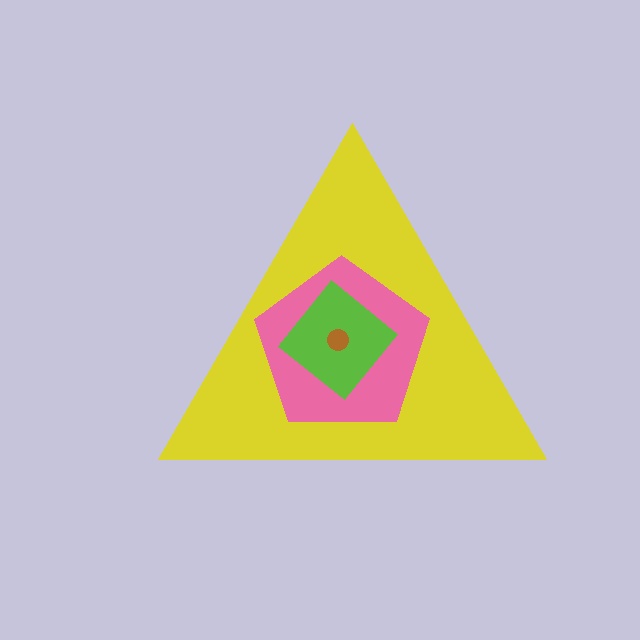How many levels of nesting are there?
4.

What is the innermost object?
The brown circle.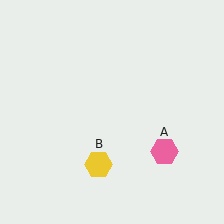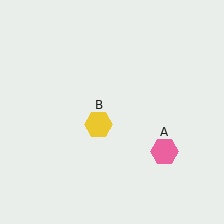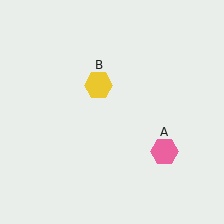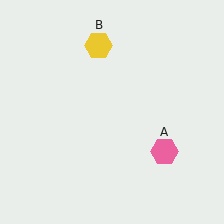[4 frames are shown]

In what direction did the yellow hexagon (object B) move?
The yellow hexagon (object B) moved up.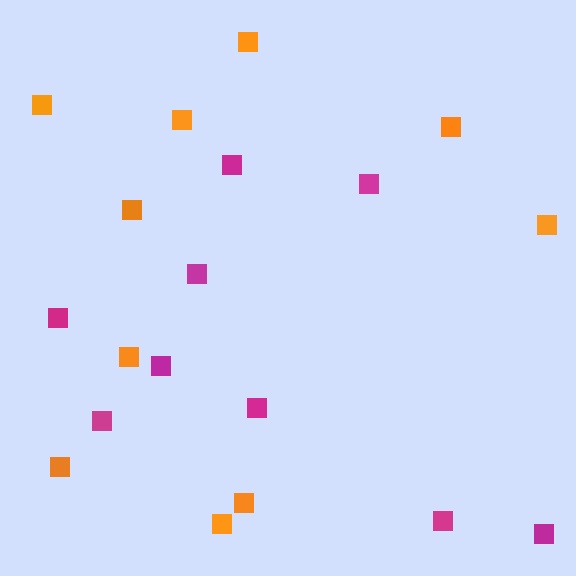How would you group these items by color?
There are 2 groups: one group of magenta squares (9) and one group of orange squares (10).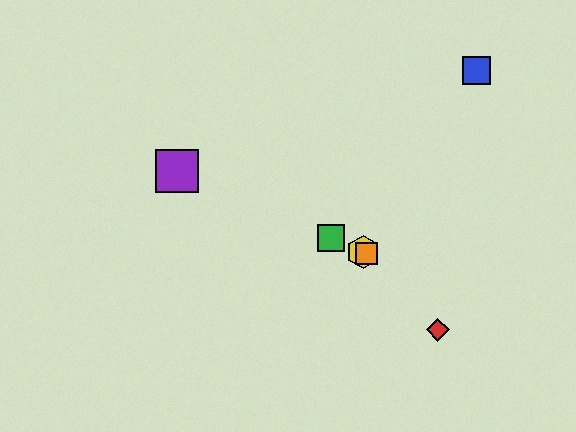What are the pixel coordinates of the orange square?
The orange square is at (366, 254).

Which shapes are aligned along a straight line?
The green square, the yellow hexagon, the purple square, the orange square are aligned along a straight line.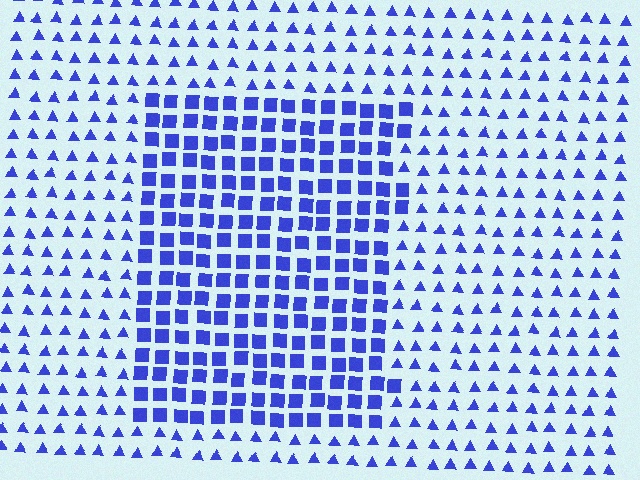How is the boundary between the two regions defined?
The boundary is defined by a change in element shape: squares inside vs. triangles outside. All elements share the same color and spacing.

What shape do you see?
I see a rectangle.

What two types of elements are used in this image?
The image uses squares inside the rectangle region and triangles outside it.